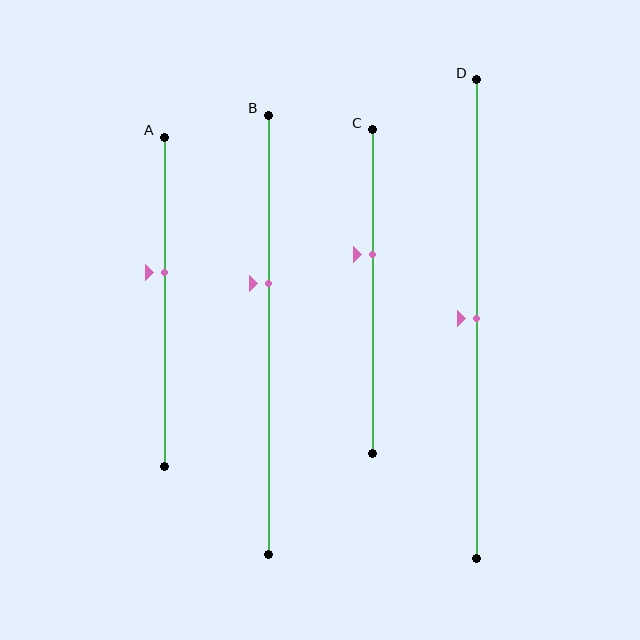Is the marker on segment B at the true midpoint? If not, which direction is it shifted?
No, the marker on segment B is shifted upward by about 12% of the segment length.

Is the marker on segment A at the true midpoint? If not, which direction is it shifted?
No, the marker on segment A is shifted upward by about 9% of the segment length.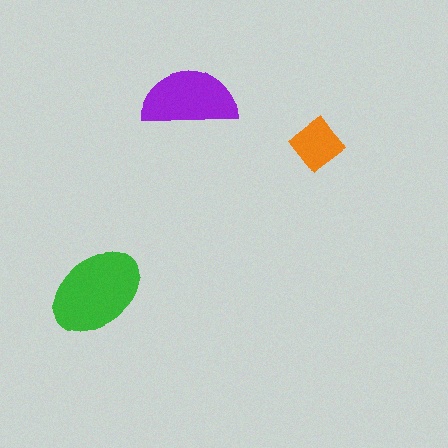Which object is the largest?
The green ellipse.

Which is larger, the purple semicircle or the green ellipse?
The green ellipse.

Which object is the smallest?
The orange diamond.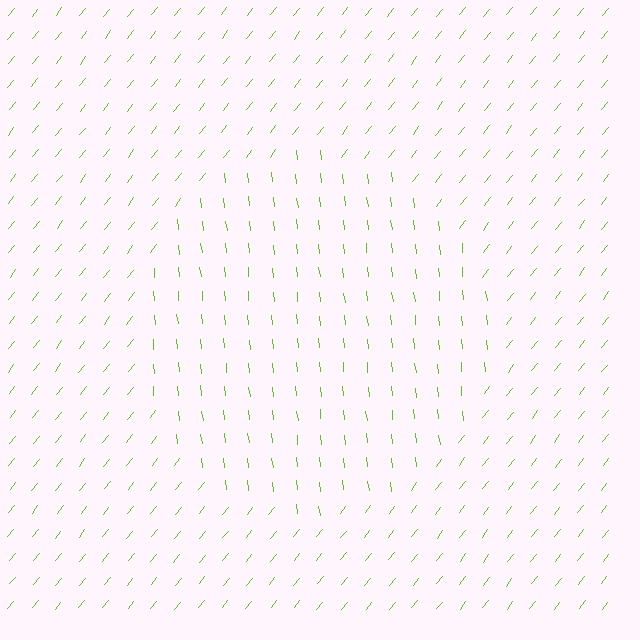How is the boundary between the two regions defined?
The boundary is defined purely by a change in line orientation (approximately 45 degrees difference). All lines are the same color and thickness.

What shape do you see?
I see a circle.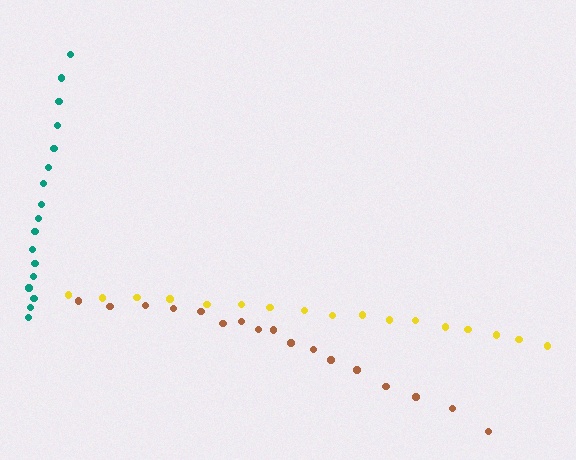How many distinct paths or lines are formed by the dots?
There are 3 distinct paths.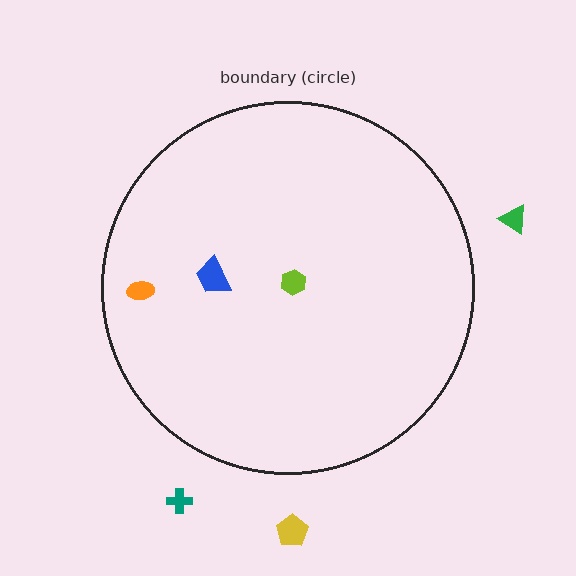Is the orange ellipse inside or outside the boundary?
Inside.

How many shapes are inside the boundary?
3 inside, 3 outside.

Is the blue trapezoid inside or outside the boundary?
Inside.